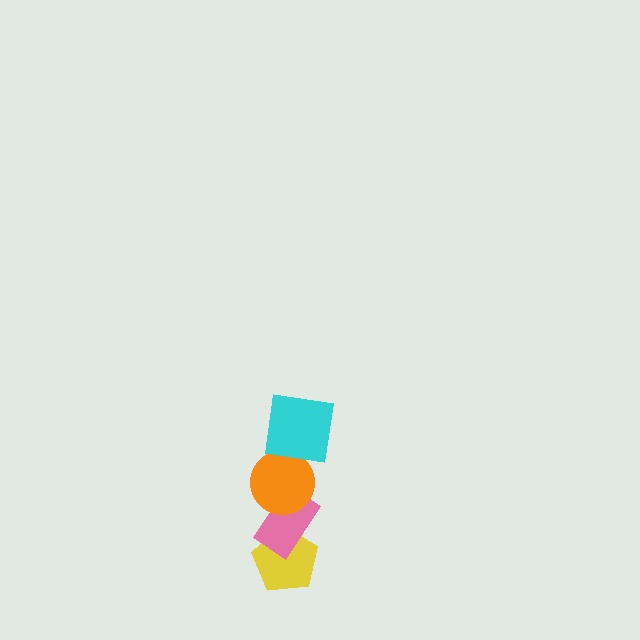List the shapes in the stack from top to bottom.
From top to bottom: the cyan square, the orange circle, the pink rectangle, the yellow pentagon.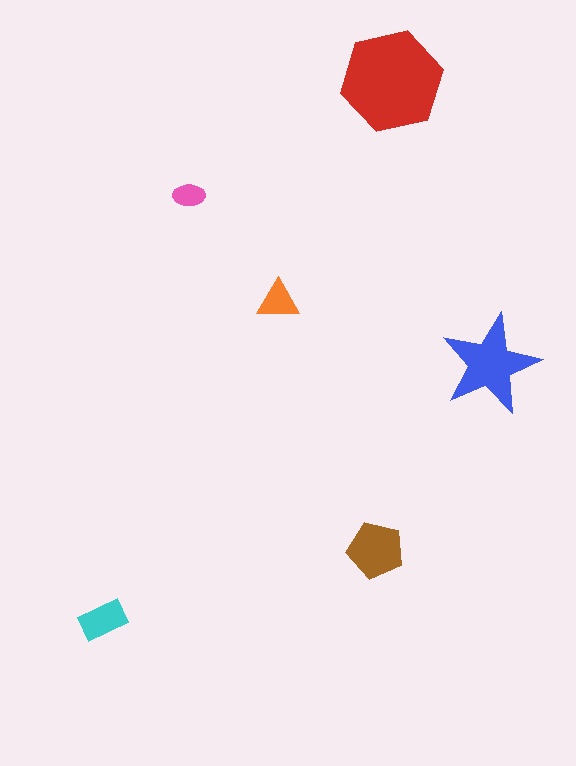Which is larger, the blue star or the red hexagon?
The red hexagon.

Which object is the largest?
The red hexagon.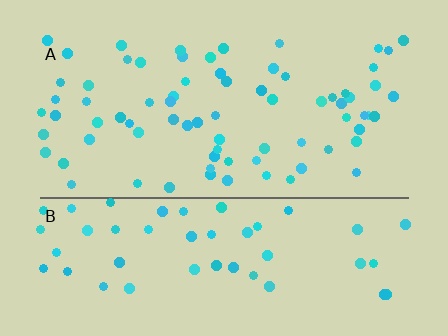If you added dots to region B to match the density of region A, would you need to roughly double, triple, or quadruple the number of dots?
Approximately double.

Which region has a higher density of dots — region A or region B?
A (the top).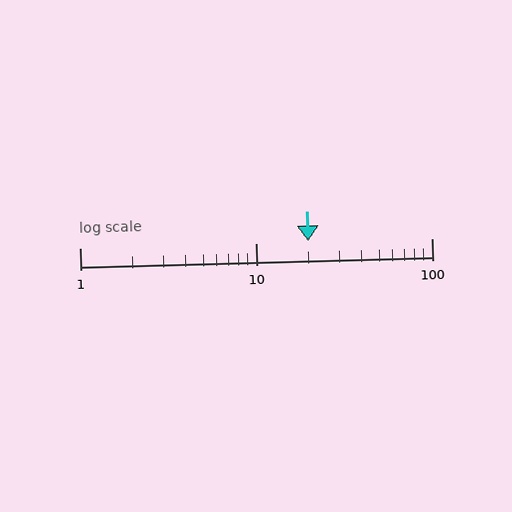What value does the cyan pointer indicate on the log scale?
The pointer indicates approximately 20.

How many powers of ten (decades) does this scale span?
The scale spans 2 decades, from 1 to 100.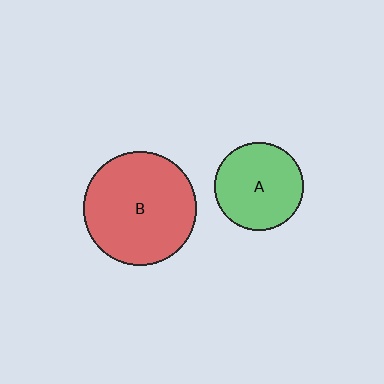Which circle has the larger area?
Circle B (red).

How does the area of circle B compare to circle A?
Approximately 1.6 times.